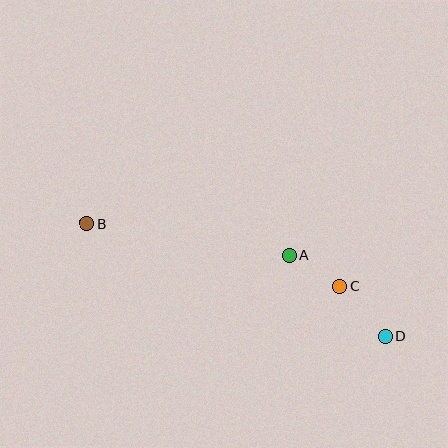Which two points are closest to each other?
Points A and C are closest to each other.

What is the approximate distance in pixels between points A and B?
The distance between A and B is approximately 205 pixels.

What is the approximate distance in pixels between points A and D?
The distance between A and D is approximately 126 pixels.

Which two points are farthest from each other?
Points B and D are farthest from each other.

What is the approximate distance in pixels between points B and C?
The distance between B and C is approximately 261 pixels.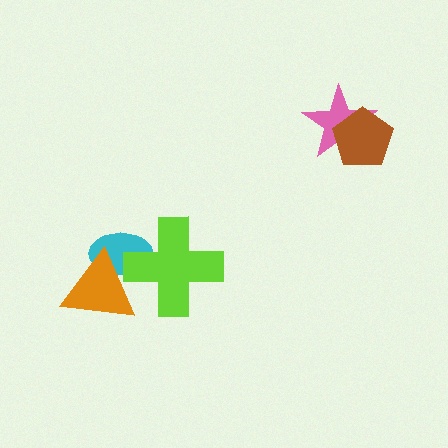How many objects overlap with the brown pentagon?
1 object overlaps with the brown pentagon.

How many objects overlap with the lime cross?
2 objects overlap with the lime cross.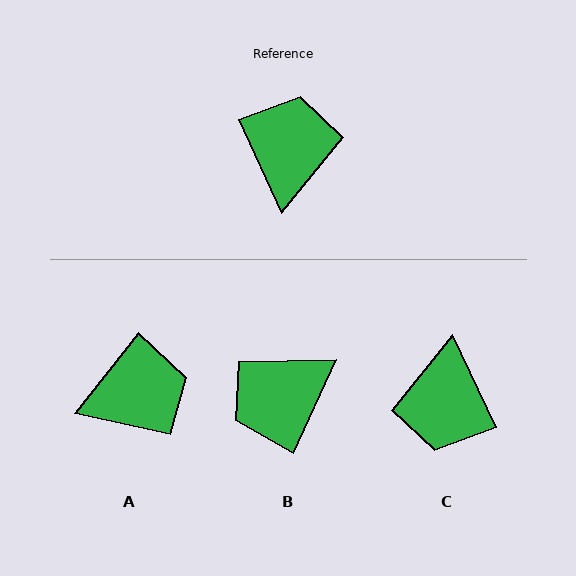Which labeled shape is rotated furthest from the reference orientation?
C, about 179 degrees away.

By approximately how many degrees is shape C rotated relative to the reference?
Approximately 179 degrees clockwise.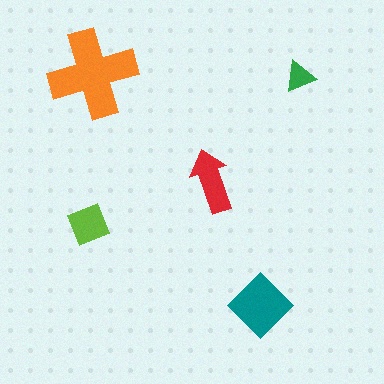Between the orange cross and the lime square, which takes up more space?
The orange cross.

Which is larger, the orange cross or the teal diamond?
The orange cross.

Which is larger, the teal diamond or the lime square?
The teal diamond.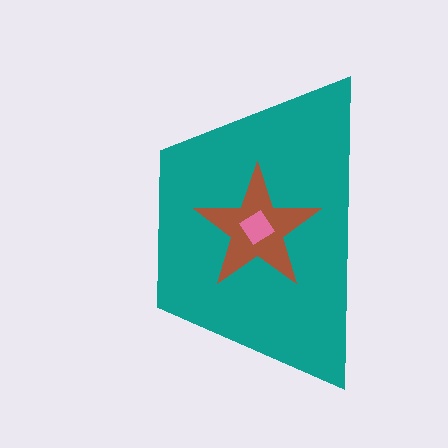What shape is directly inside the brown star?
The pink diamond.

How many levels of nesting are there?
3.